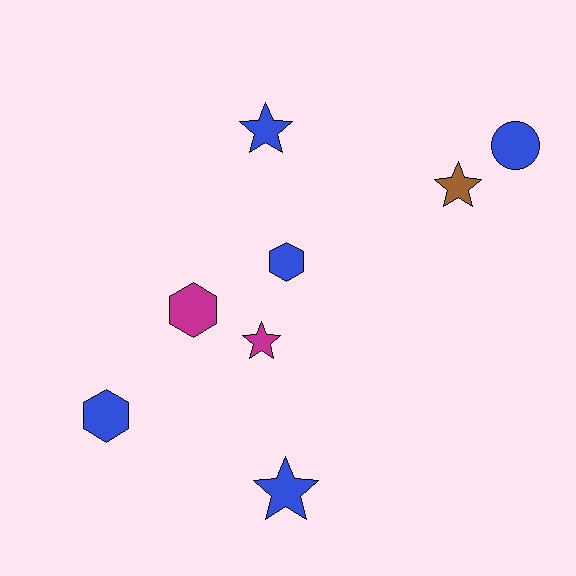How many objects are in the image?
There are 8 objects.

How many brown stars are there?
There is 1 brown star.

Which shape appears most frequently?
Star, with 4 objects.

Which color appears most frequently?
Blue, with 5 objects.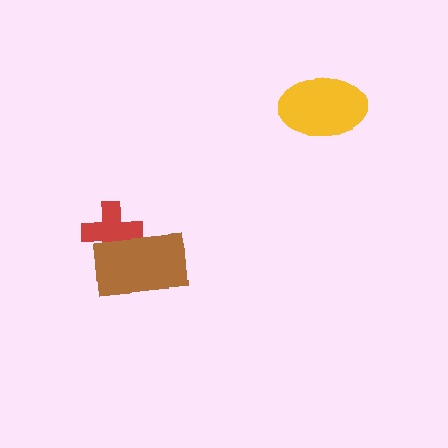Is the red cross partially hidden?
Yes, it is partially covered by another shape.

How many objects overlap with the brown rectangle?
1 object overlaps with the brown rectangle.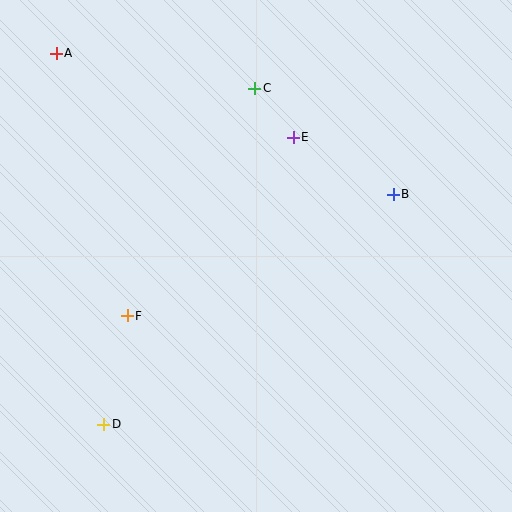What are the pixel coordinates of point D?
Point D is at (104, 424).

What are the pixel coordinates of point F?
Point F is at (127, 316).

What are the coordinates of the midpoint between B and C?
The midpoint between B and C is at (324, 141).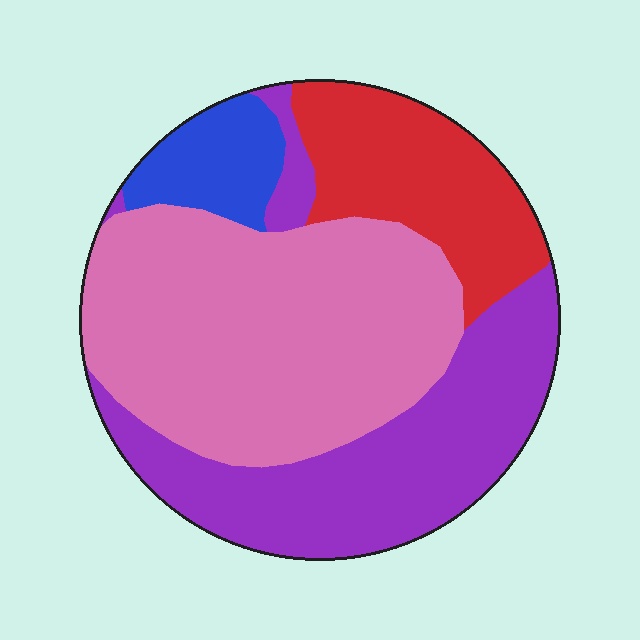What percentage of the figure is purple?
Purple takes up between a sixth and a third of the figure.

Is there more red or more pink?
Pink.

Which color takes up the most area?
Pink, at roughly 45%.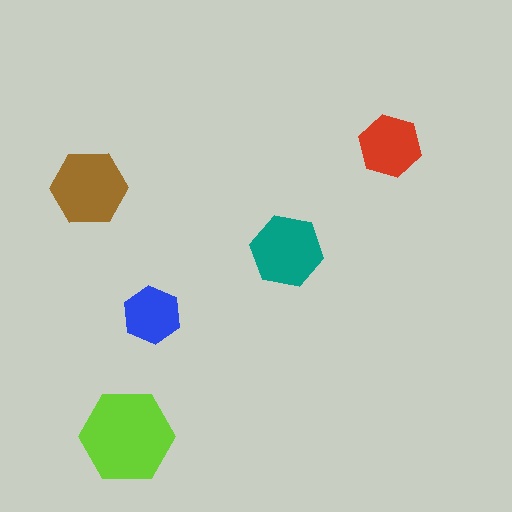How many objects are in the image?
There are 5 objects in the image.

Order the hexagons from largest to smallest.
the lime one, the brown one, the teal one, the red one, the blue one.